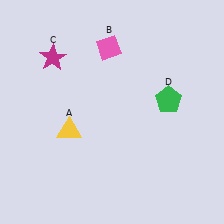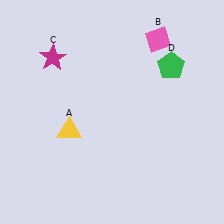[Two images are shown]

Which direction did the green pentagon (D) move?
The green pentagon (D) moved up.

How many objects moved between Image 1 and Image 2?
2 objects moved between the two images.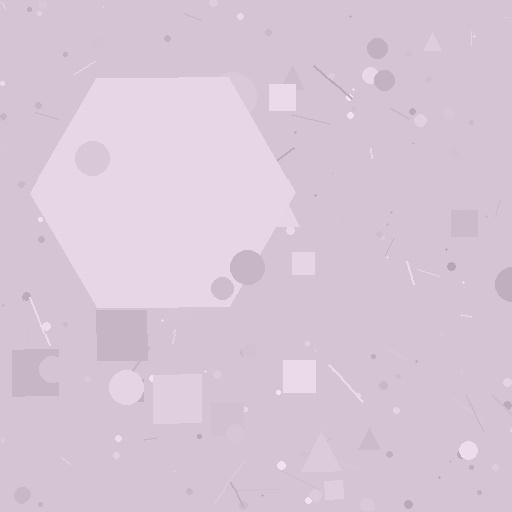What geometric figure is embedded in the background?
A hexagon is embedded in the background.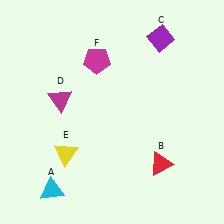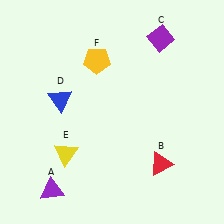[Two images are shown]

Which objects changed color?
A changed from cyan to purple. D changed from magenta to blue. F changed from magenta to yellow.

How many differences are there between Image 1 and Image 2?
There are 3 differences between the two images.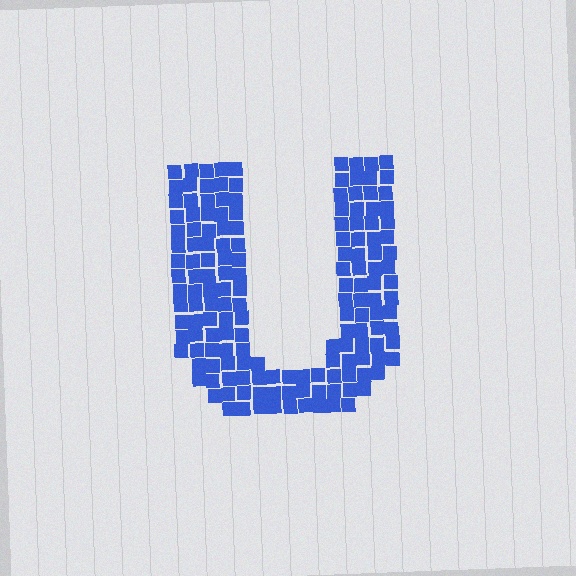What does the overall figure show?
The overall figure shows the letter U.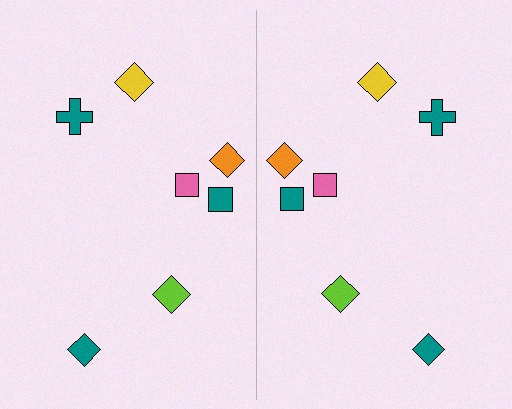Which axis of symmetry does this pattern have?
The pattern has a vertical axis of symmetry running through the center of the image.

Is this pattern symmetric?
Yes, this pattern has bilateral (reflection) symmetry.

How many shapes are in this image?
There are 14 shapes in this image.